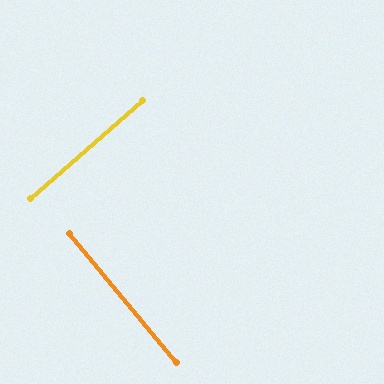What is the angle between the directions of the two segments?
Approximately 88 degrees.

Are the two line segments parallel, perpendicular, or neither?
Perpendicular — they meet at approximately 88°.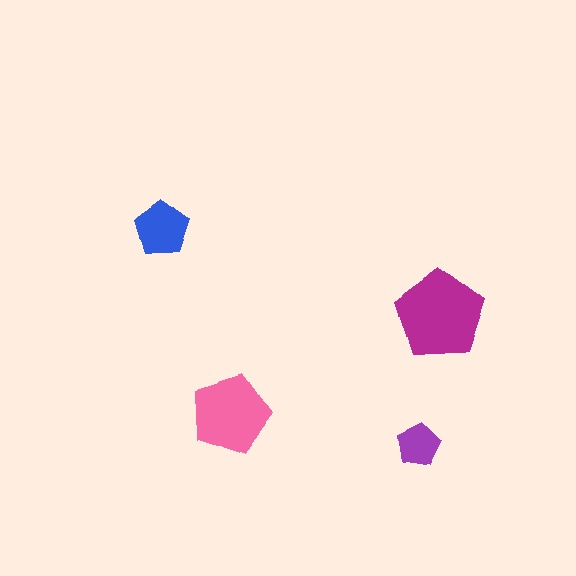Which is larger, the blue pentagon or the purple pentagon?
The blue one.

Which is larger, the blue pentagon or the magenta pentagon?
The magenta one.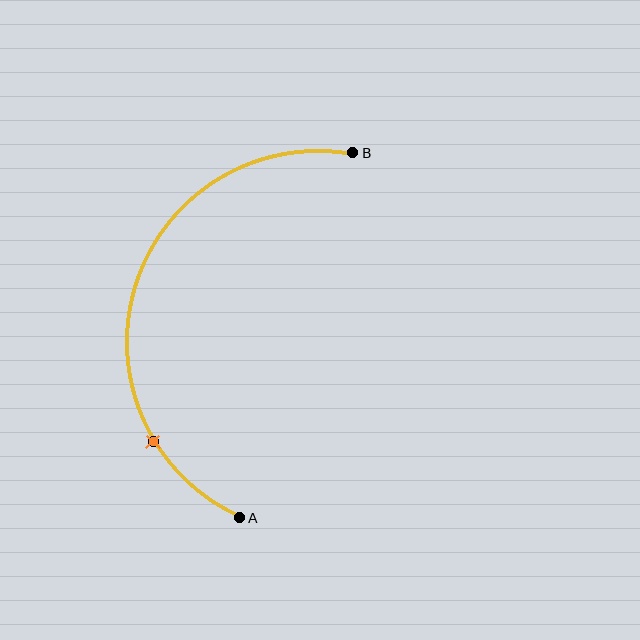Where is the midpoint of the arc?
The arc midpoint is the point on the curve farthest from the straight line joining A and B. It sits to the left of that line.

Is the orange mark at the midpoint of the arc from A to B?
No. The orange mark lies on the arc but is closer to endpoint A. The arc midpoint would be at the point on the curve equidistant along the arc from both A and B.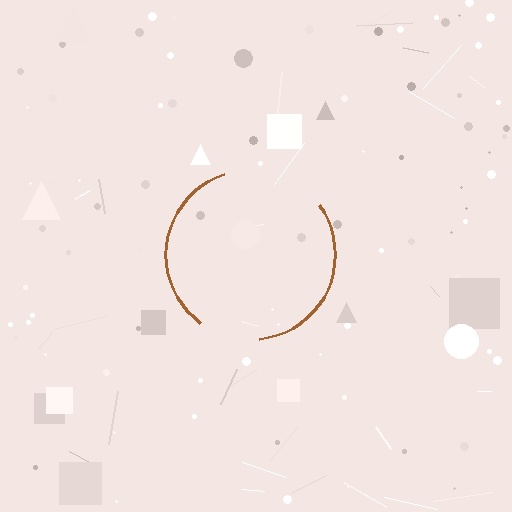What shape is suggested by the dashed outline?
The dashed outline suggests a circle.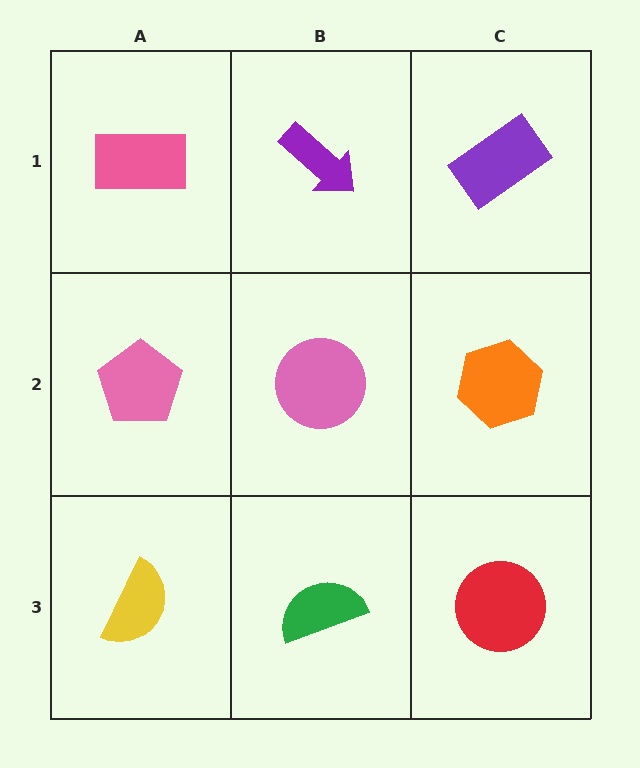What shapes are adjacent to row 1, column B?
A pink circle (row 2, column B), a pink rectangle (row 1, column A), a purple rectangle (row 1, column C).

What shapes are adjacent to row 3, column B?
A pink circle (row 2, column B), a yellow semicircle (row 3, column A), a red circle (row 3, column C).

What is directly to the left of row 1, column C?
A purple arrow.